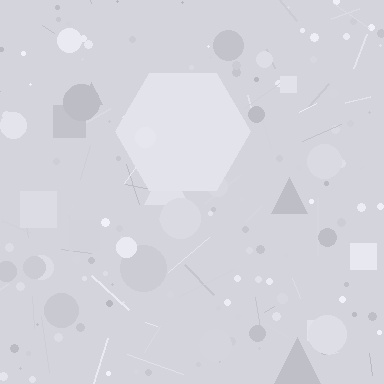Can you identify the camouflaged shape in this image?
The camouflaged shape is a hexagon.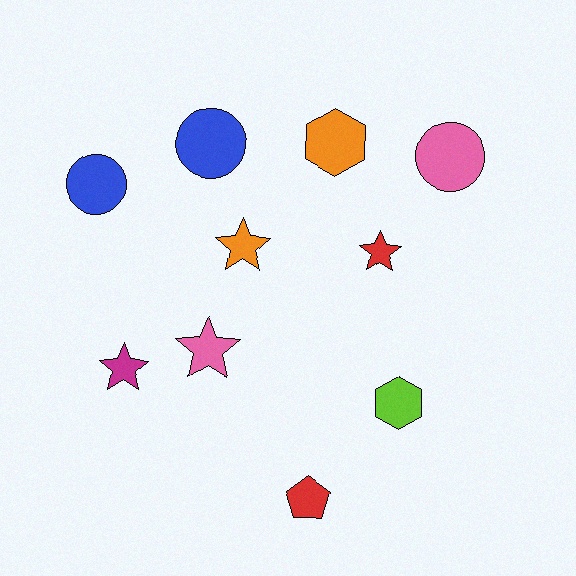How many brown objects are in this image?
There are no brown objects.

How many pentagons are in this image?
There is 1 pentagon.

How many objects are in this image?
There are 10 objects.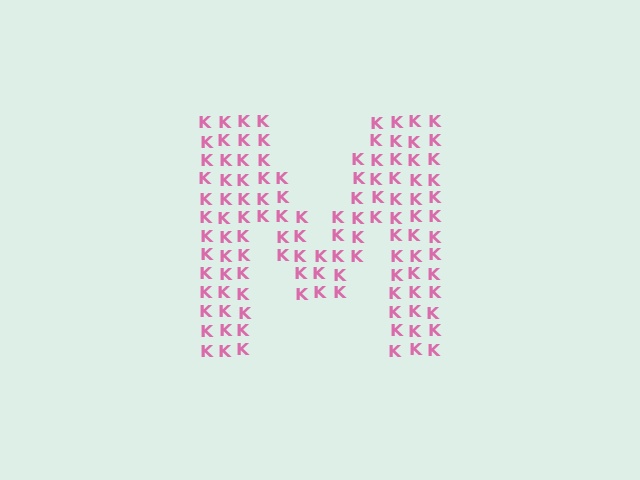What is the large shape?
The large shape is the letter M.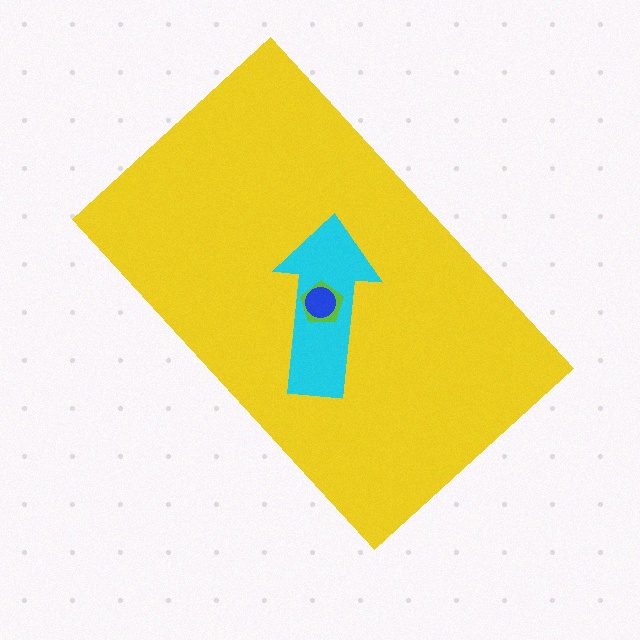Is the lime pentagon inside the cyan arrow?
Yes.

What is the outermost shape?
The yellow rectangle.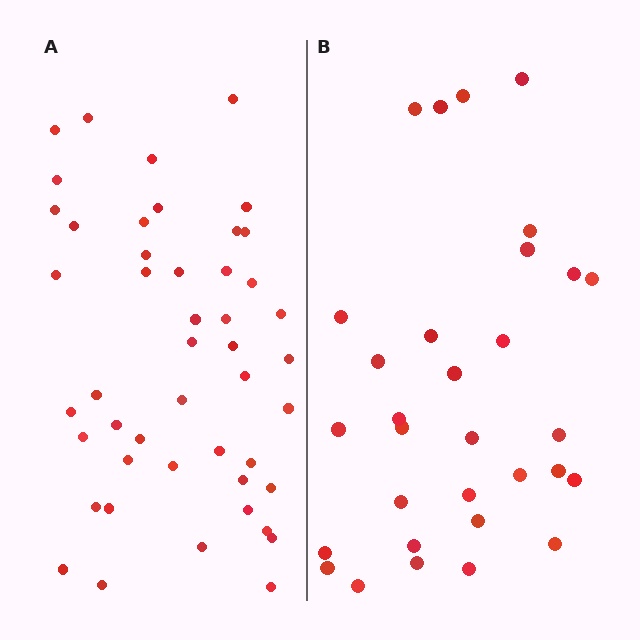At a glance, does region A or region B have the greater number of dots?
Region A (the left region) has more dots.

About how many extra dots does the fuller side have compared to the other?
Region A has approximately 15 more dots than region B.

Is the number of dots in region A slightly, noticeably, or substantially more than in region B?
Region A has substantially more. The ratio is roughly 1.5 to 1.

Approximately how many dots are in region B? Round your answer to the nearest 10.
About 30 dots. (The exact count is 31, which rounds to 30.)